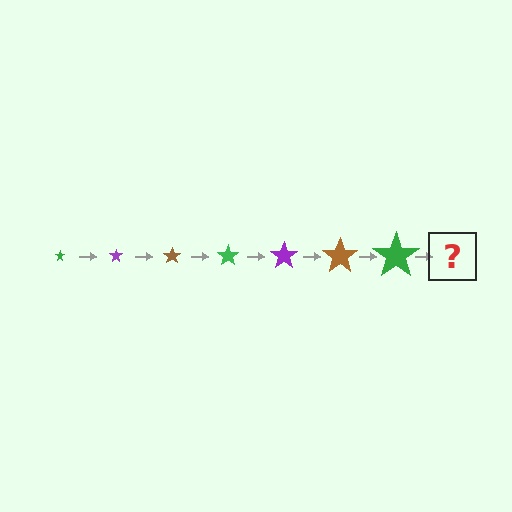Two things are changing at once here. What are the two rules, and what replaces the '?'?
The two rules are that the star grows larger each step and the color cycles through green, purple, and brown. The '?' should be a purple star, larger than the previous one.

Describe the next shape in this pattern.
It should be a purple star, larger than the previous one.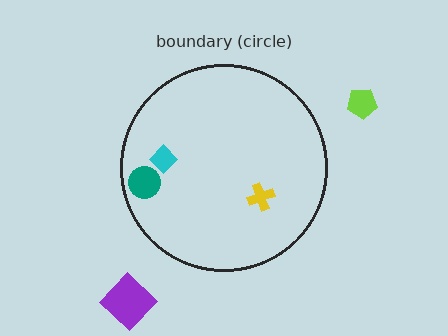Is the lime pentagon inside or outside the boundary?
Outside.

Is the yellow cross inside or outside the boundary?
Inside.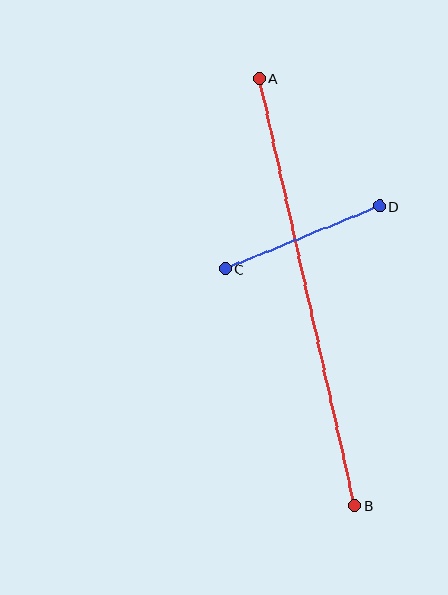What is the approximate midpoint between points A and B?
The midpoint is at approximately (307, 292) pixels.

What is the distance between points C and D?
The distance is approximately 167 pixels.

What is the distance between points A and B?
The distance is approximately 438 pixels.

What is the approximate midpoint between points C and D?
The midpoint is at approximately (302, 238) pixels.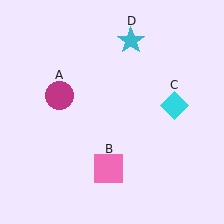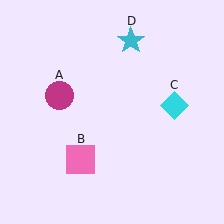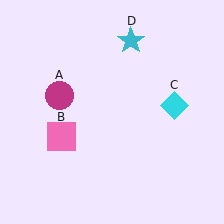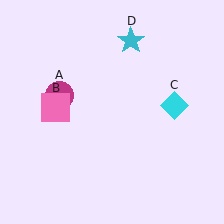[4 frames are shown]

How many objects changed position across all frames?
1 object changed position: pink square (object B).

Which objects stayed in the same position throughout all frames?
Magenta circle (object A) and cyan diamond (object C) and cyan star (object D) remained stationary.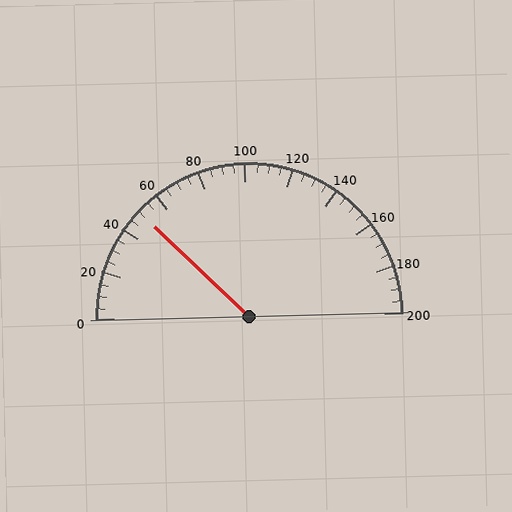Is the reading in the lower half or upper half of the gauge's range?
The reading is in the lower half of the range (0 to 200).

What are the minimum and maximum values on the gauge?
The gauge ranges from 0 to 200.